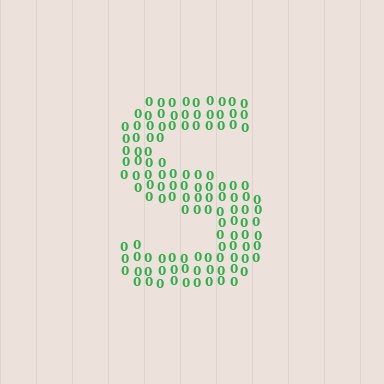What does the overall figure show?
The overall figure shows the letter S.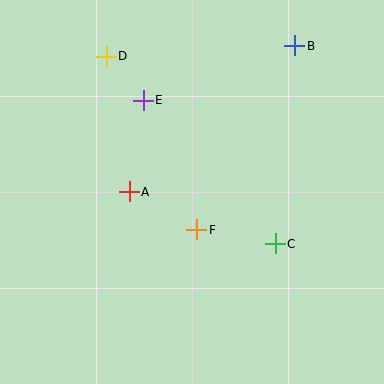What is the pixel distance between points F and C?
The distance between F and C is 80 pixels.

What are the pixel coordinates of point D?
Point D is at (106, 56).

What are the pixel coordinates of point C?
Point C is at (275, 244).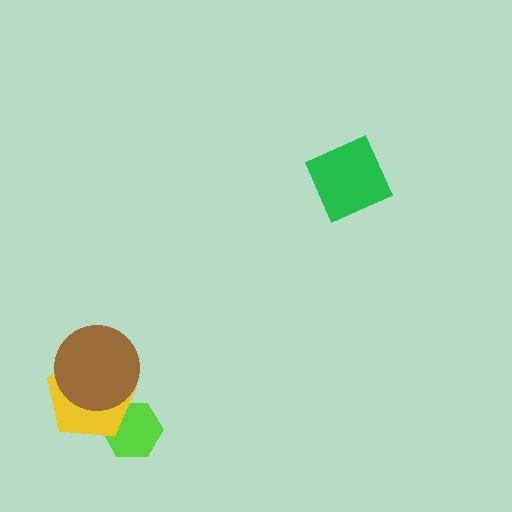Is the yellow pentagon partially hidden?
Yes, it is partially covered by another shape.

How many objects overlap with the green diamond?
0 objects overlap with the green diamond.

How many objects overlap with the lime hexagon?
1 object overlaps with the lime hexagon.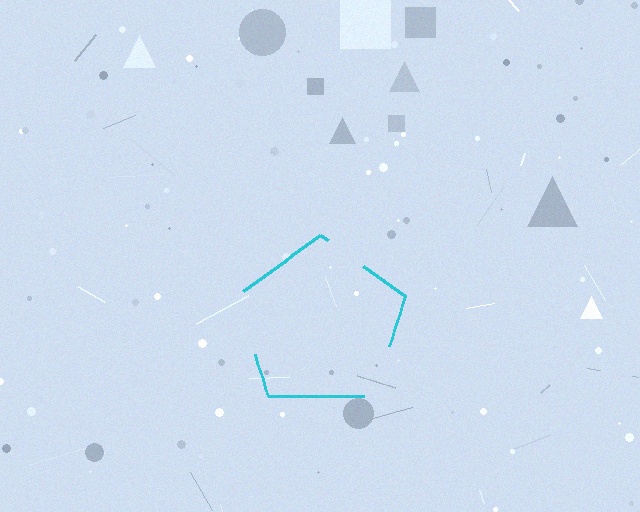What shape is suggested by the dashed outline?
The dashed outline suggests a pentagon.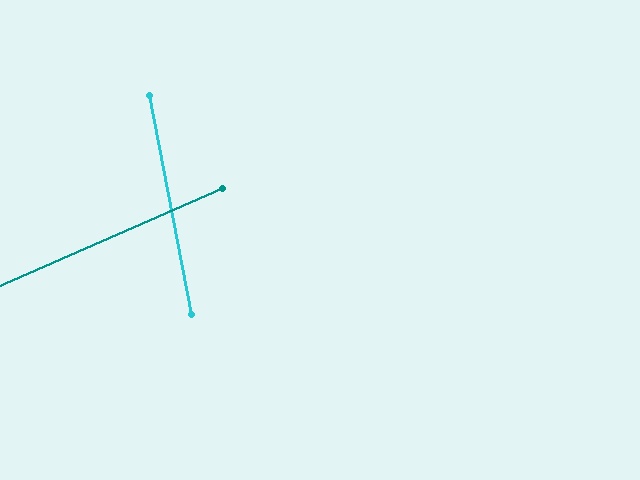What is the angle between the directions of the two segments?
Approximately 78 degrees.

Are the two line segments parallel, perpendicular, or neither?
Neither parallel nor perpendicular — they differ by about 78°.